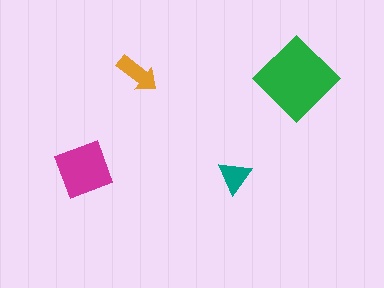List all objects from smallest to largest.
The teal triangle, the orange arrow, the magenta square, the green diamond.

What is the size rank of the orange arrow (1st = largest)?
3rd.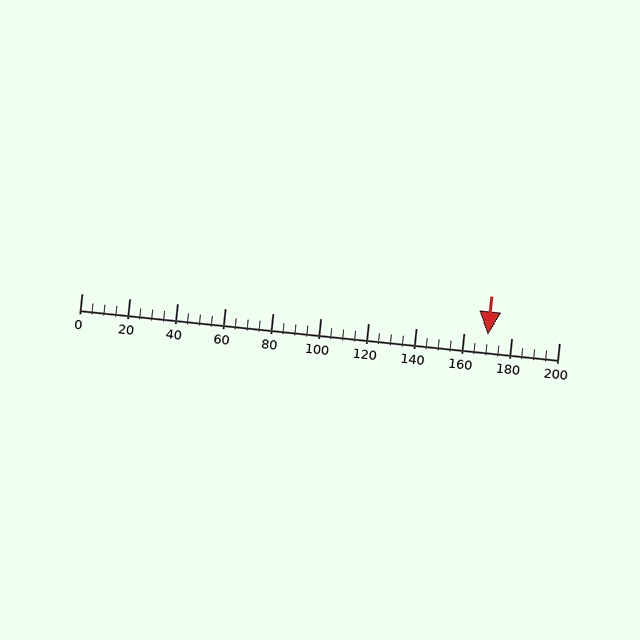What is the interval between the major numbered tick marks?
The major tick marks are spaced 20 units apart.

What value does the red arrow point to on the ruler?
The red arrow points to approximately 170.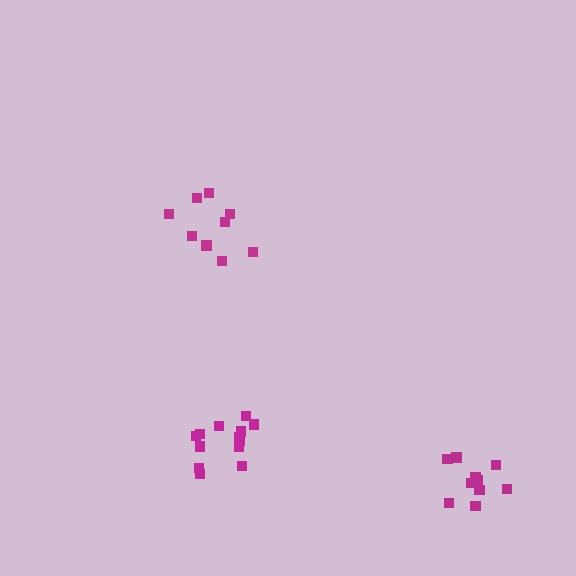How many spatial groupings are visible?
There are 3 spatial groupings.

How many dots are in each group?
Group 1: 9 dots, Group 2: 13 dots, Group 3: 10 dots (32 total).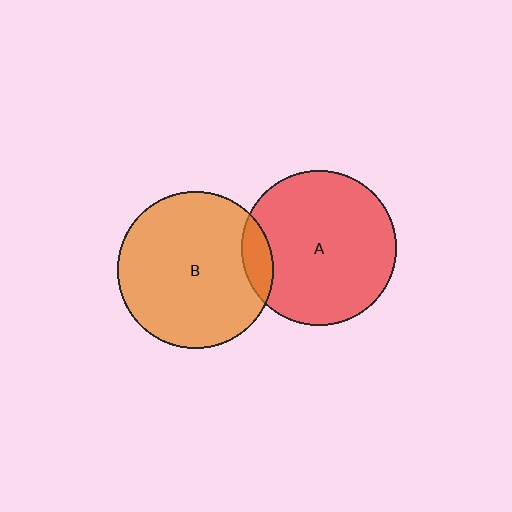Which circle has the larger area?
Circle B (orange).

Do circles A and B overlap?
Yes.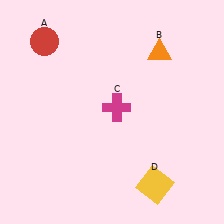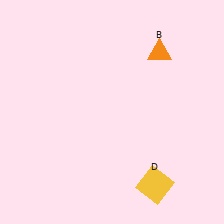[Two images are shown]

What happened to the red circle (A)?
The red circle (A) was removed in Image 2. It was in the top-left area of Image 1.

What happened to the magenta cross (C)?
The magenta cross (C) was removed in Image 2. It was in the top-right area of Image 1.